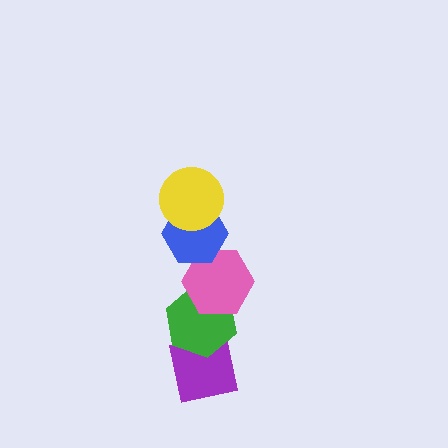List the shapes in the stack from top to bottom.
From top to bottom: the yellow circle, the blue hexagon, the pink hexagon, the green hexagon, the purple square.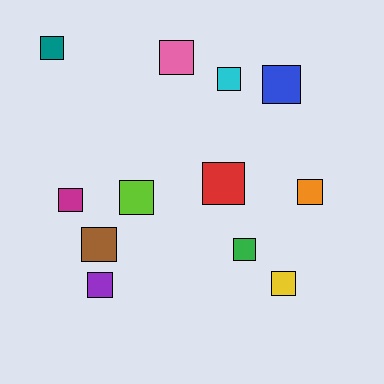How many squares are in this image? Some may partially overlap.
There are 12 squares.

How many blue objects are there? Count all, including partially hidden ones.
There is 1 blue object.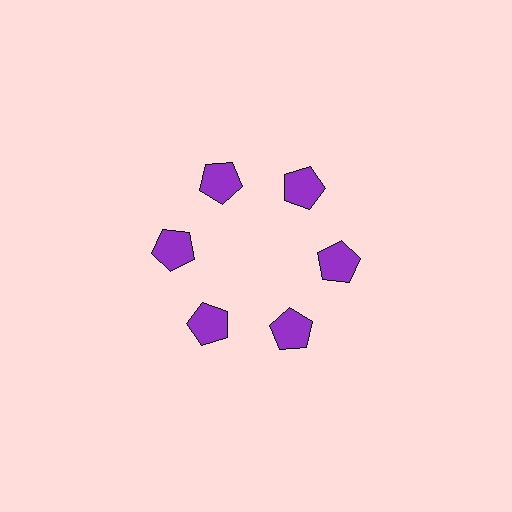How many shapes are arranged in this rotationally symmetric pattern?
There are 6 shapes, arranged in 6 groups of 1.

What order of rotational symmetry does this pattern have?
This pattern has 6-fold rotational symmetry.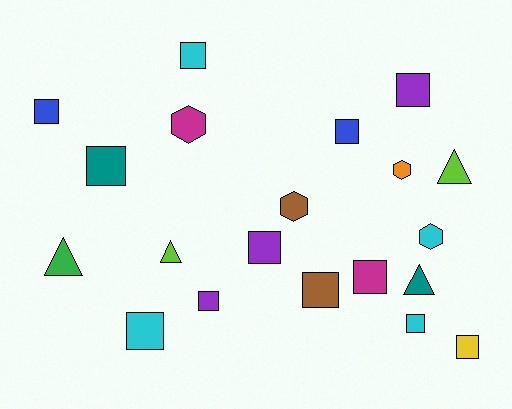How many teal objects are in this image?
There are 2 teal objects.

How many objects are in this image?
There are 20 objects.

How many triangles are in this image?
There are 4 triangles.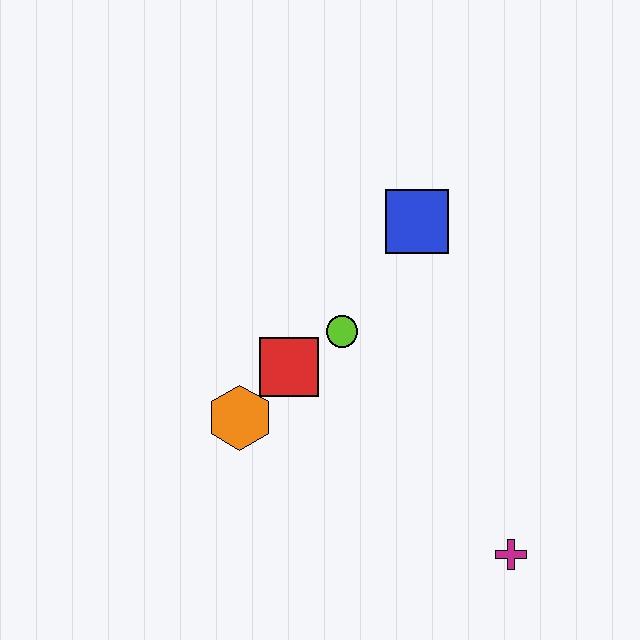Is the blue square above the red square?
Yes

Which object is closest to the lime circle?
The red square is closest to the lime circle.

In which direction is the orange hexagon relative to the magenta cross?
The orange hexagon is to the left of the magenta cross.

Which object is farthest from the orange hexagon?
The magenta cross is farthest from the orange hexagon.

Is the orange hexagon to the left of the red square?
Yes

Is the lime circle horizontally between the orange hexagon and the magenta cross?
Yes